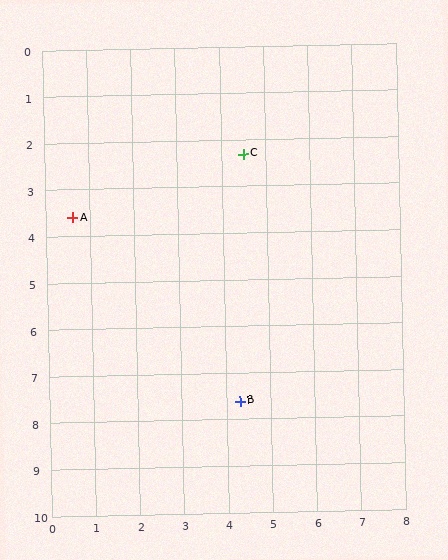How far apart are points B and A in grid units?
Points B and A are about 5.4 grid units apart.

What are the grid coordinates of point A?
Point A is at approximately (0.6, 3.6).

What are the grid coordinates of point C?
Point C is at approximately (4.5, 2.3).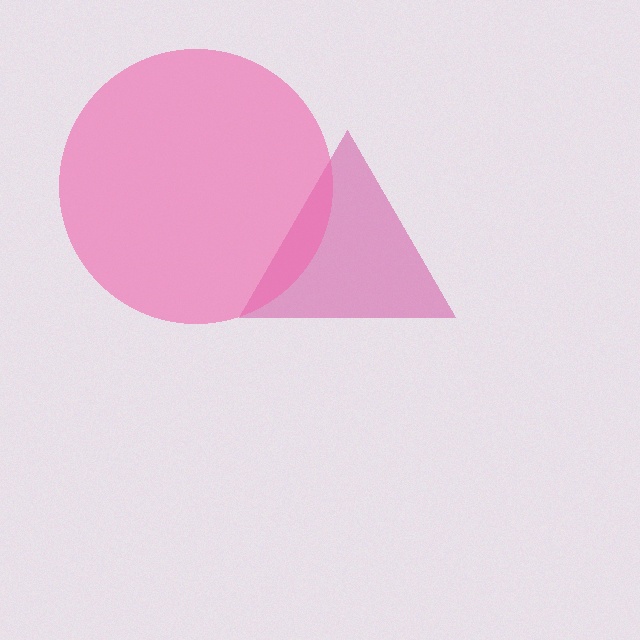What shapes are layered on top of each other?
The layered shapes are: a magenta triangle, a pink circle.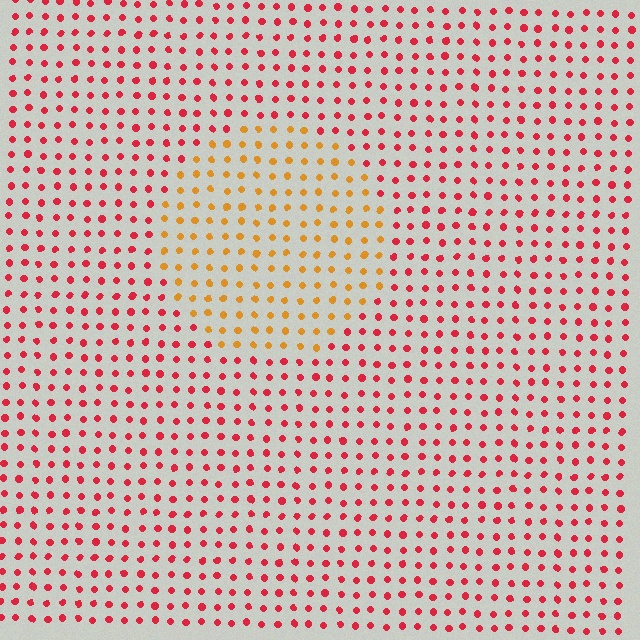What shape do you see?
I see a circle.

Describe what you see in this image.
The image is filled with small red elements in a uniform arrangement. A circle-shaped region is visible where the elements are tinted to a slightly different hue, forming a subtle color boundary.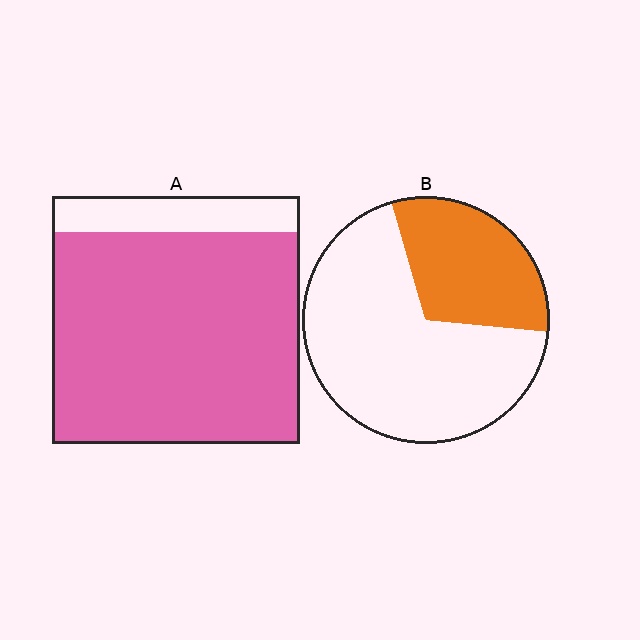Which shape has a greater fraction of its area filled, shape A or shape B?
Shape A.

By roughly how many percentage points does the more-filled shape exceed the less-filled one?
By roughly 55 percentage points (A over B).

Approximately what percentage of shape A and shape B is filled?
A is approximately 85% and B is approximately 30%.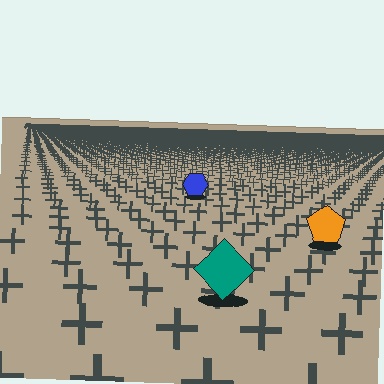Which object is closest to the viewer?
The teal diamond is closest. The texture marks near it are larger and more spread out.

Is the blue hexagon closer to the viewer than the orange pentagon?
No. The orange pentagon is closer — you can tell from the texture gradient: the ground texture is coarser near it.